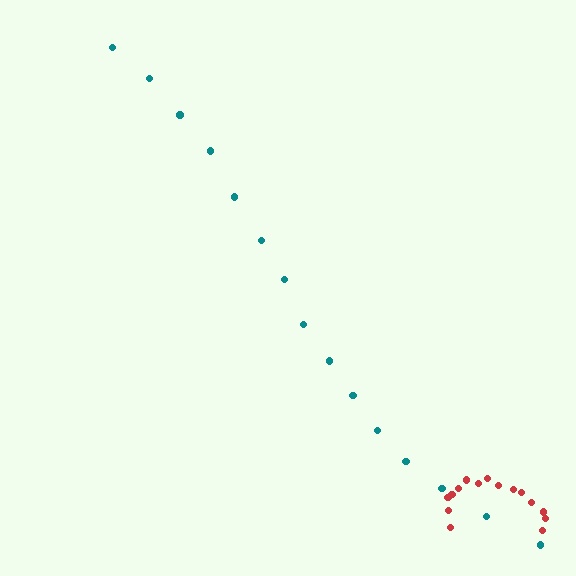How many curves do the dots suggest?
There are 2 distinct paths.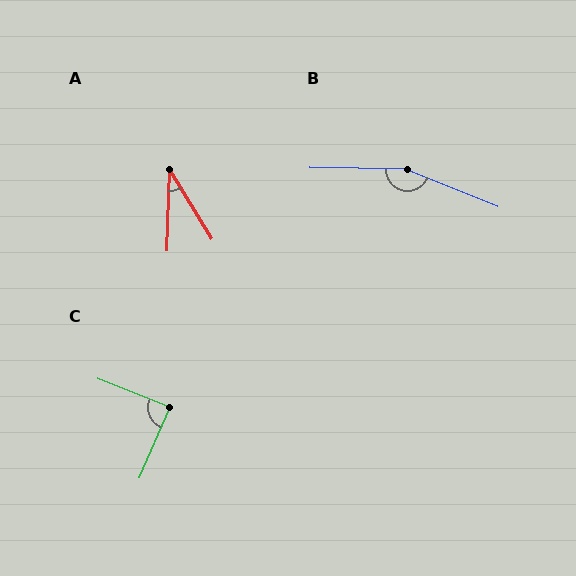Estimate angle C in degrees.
Approximately 88 degrees.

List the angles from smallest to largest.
A (33°), C (88°), B (159°).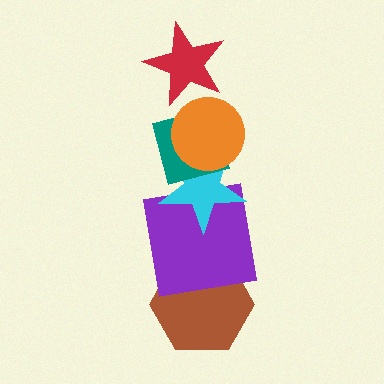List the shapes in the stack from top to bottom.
From top to bottom: the red star, the orange circle, the teal square, the cyan star, the purple square, the brown hexagon.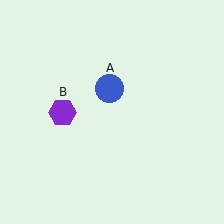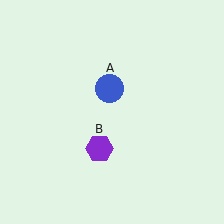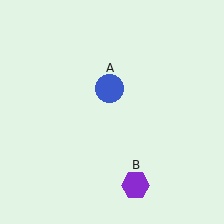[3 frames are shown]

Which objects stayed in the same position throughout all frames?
Blue circle (object A) remained stationary.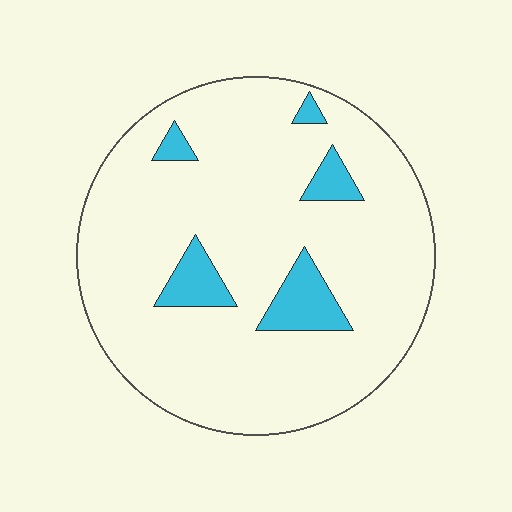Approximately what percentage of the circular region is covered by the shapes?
Approximately 10%.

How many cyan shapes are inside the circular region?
5.